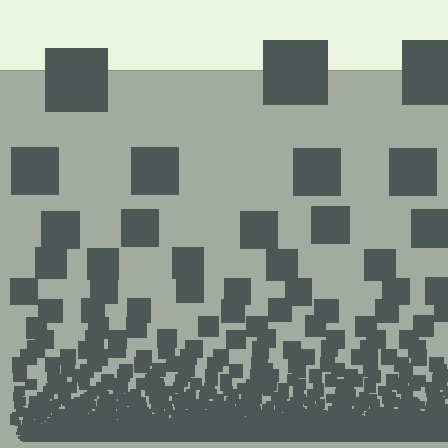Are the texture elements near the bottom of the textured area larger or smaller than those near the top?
Smaller. The gradient is inverted — elements near the bottom are smaller and denser.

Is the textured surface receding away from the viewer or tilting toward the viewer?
The surface appears to tilt toward the viewer. Texture elements get larger and sparser toward the top.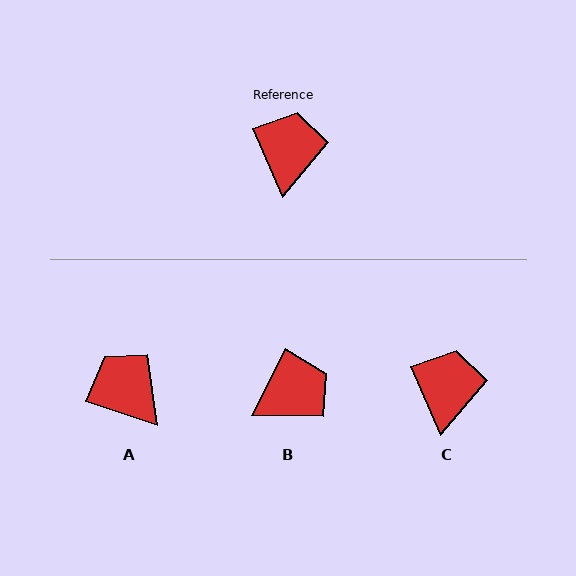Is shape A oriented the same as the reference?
No, it is off by about 48 degrees.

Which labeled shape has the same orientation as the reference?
C.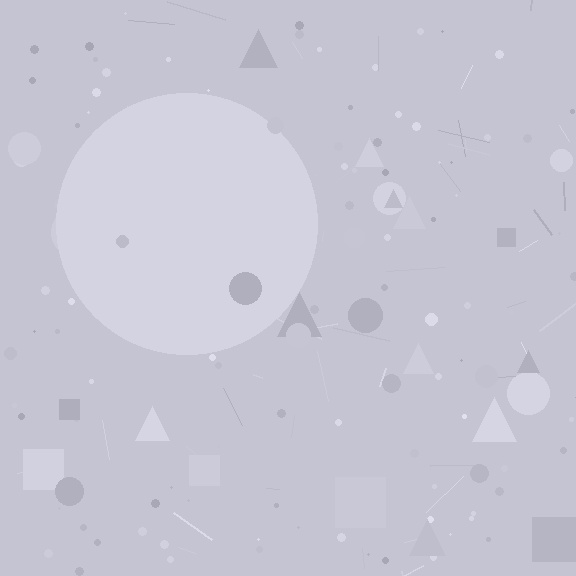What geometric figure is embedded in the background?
A circle is embedded in the background.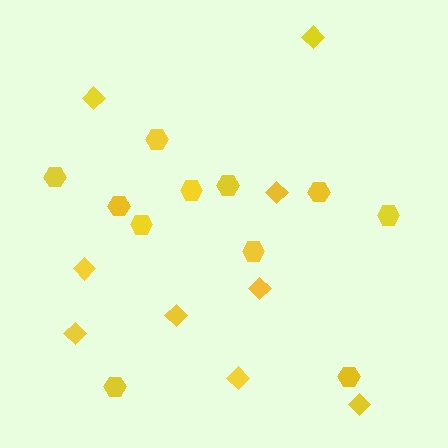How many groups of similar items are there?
There are 2 groups: one group of hexagons (11) and one group of diamonds (9).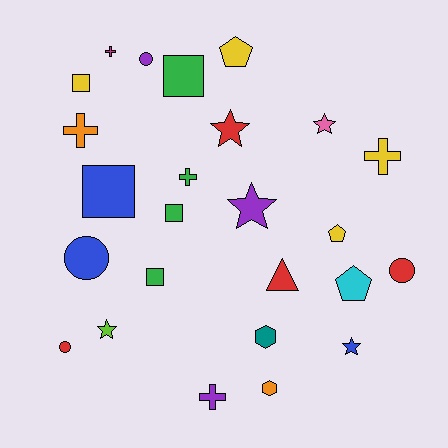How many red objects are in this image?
There are 4 red objects.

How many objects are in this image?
There are 25 objects.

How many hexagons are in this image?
There are 2 hexagons.